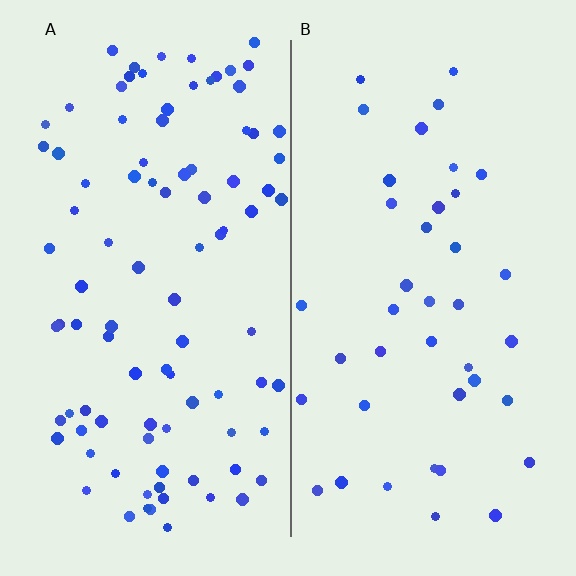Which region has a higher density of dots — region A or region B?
A (the left).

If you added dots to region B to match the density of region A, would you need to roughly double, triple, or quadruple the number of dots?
Approximately double.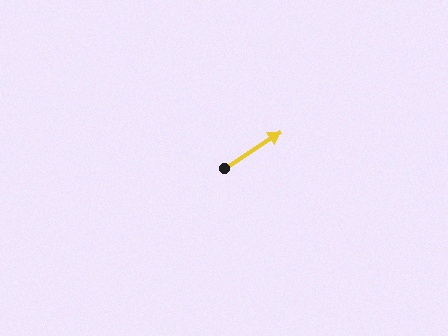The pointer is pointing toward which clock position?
Roughly 2 o'clock.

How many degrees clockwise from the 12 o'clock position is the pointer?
Approximately 57 degrees.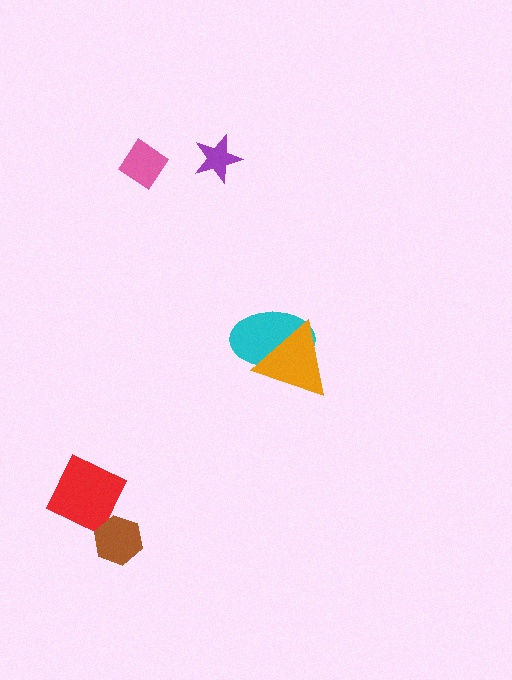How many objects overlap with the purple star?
0 objects overlap with the purple star.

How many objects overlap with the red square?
0 objects overlap with the red square.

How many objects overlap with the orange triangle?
1 object overlaps with the orange triangle.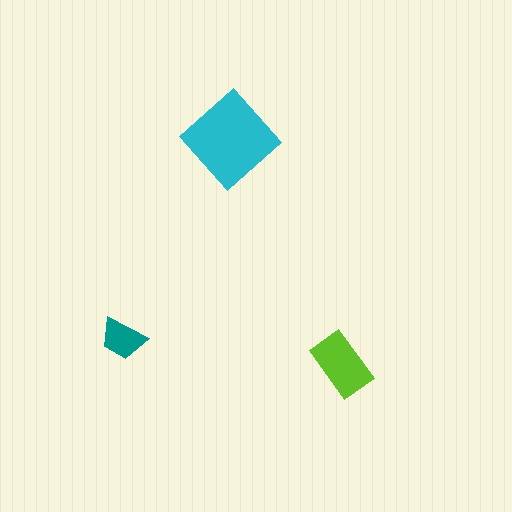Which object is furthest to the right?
The lime rectangle is rightmost.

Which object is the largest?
The cyan diamond.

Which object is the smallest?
The teal trapezoid.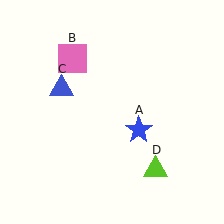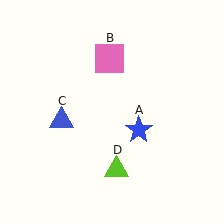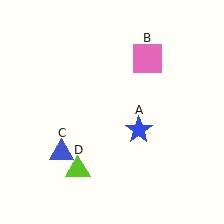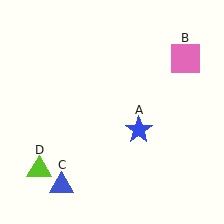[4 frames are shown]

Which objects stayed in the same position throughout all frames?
Blue star (object A) remained stationary.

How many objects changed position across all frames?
3 objects changed position: pink square (object B), blue triangle (object C), lime triangle (object D).